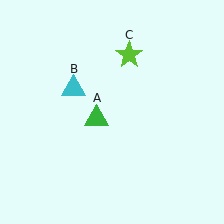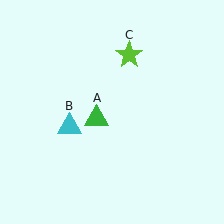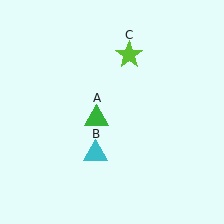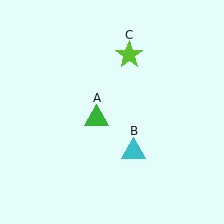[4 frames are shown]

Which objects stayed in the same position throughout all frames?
Green triangle (object A) and lime star (object C) remained stationary.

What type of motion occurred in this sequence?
The cyan triangle (object B) rotated counterclockwise around the center of the scene.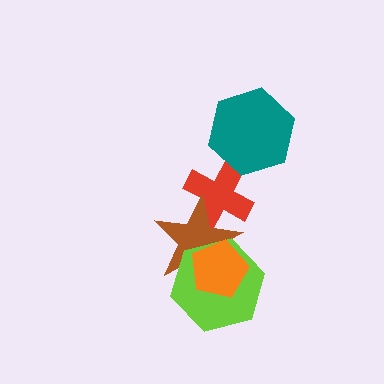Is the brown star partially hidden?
Yes, it is partially covered by another shape.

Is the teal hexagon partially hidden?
No, no other shape covers it.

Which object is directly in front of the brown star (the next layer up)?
The lime hexagon is directly in front of the brown star.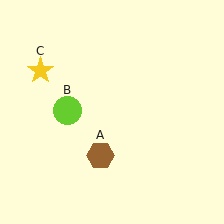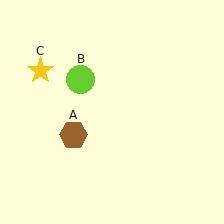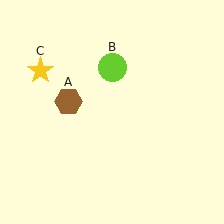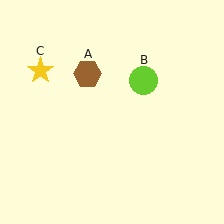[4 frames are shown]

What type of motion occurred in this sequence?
The brown hexagon (object A), lime circle (object B) rotated clockwise around the center of the scene.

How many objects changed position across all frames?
2 objects changed position: brown hexagon (object A), lime circle (object B).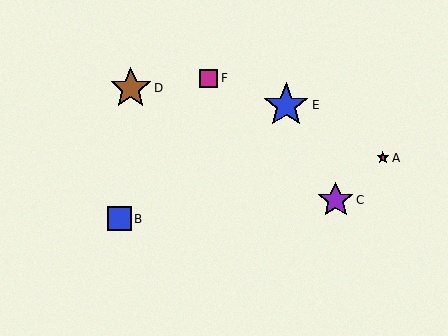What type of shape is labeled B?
Shape B is a blue square.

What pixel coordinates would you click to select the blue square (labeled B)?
Click at (120, 219) to select the blue square B.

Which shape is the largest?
The blue star (labeled E) is the largest.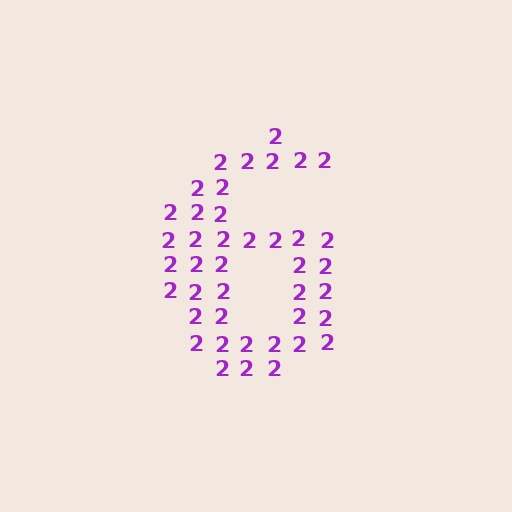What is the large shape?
The large shape is the digit 6.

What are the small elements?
The small elements are digit 2's.